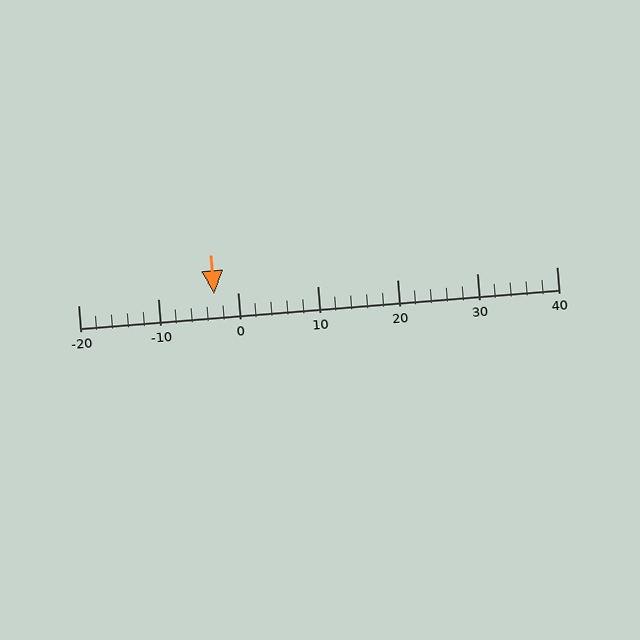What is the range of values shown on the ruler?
The ruler shows values from -20 to 40.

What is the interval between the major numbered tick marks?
The major tick marks are spaced 10 units apart.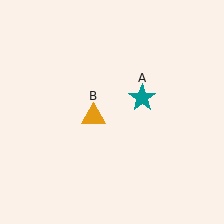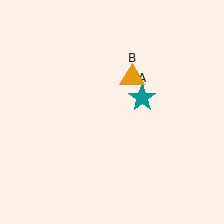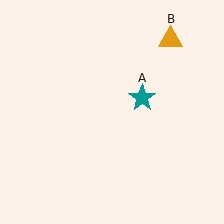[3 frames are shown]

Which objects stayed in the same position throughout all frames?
Teal star (object A) remained stationary.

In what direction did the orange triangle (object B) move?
The orange triangle (object B) moved up and to the right.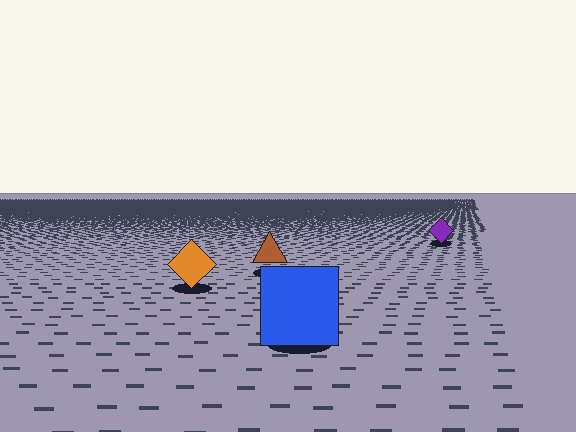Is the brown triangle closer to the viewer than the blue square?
No. The blue square is closer — you can tell from the texture gradient: the ground texture is coarser near it.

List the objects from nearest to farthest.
From nearest to farthest: the blue square, the orange diamond, the brown triangle, the purple diamond.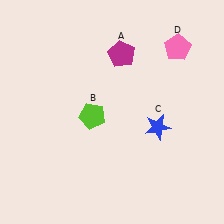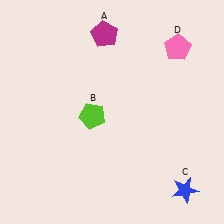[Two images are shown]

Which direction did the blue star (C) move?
The blue star (C) moved down.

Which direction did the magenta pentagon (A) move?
The magenta pentagon (A) moved up.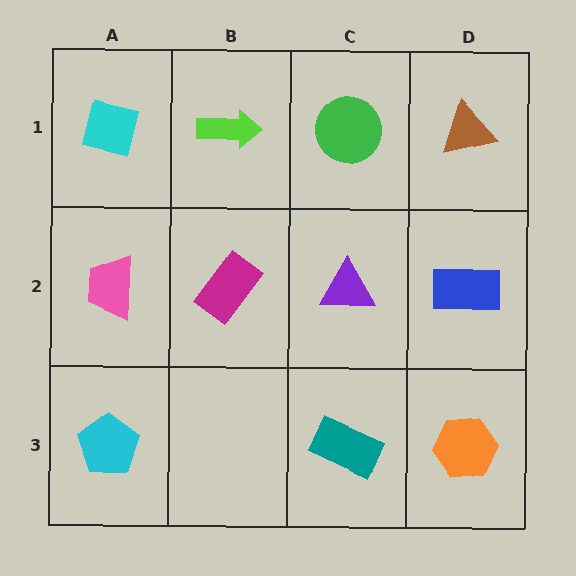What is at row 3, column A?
A cyan pentagon.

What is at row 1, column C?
A green circle.